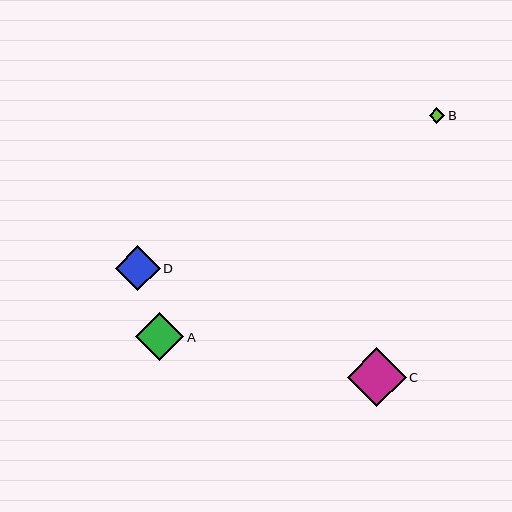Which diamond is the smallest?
Diamond B is the smallest with a size of approximately 16 pixels.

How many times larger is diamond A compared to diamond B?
Diamond A is approximately 3.1 times the size of diamond B.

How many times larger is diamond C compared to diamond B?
Diamond C is approximately 3.8 times the size of diamond B.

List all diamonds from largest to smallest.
From largest to smallest: C, A, D, B.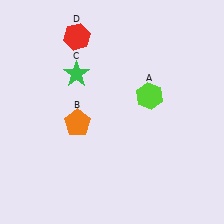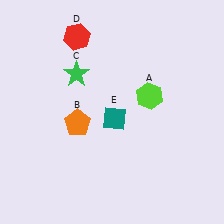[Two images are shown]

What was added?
A teal diamond (E) was added in Image 2.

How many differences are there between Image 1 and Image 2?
There is 1 difference between the two images.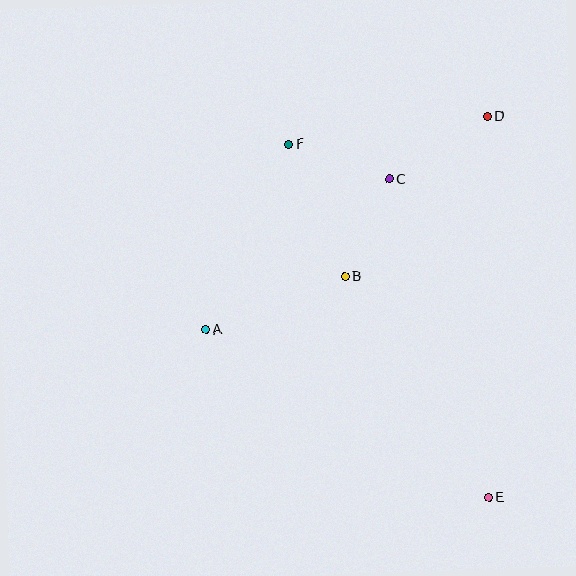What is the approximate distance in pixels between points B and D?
The distance between B and D is approximately 215 pixels.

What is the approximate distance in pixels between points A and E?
The distance between A and E is approximately 329 pixels.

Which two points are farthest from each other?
Points E and F are farthest from each other.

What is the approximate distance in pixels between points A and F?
The distance between A and F is approximately 203 pixels.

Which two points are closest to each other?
Points C and F are closest to each other.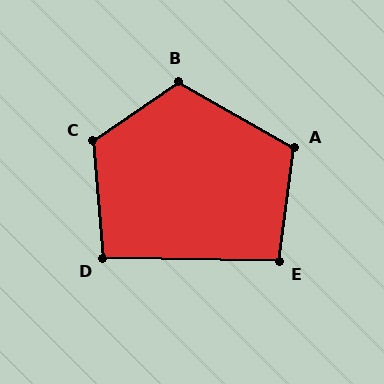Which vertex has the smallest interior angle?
D, at approximately 96 degrees.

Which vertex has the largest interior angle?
C, at approximately 120 degrees.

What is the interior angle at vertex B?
Approximately 115 degrees (obtuse).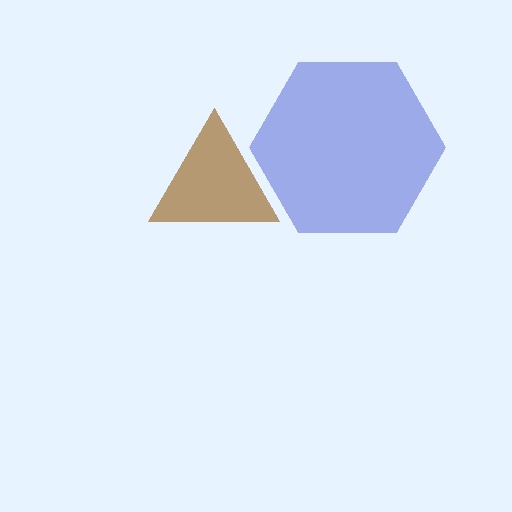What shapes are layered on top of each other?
The layered shapes are: a brown triangle, a blue hexagon.